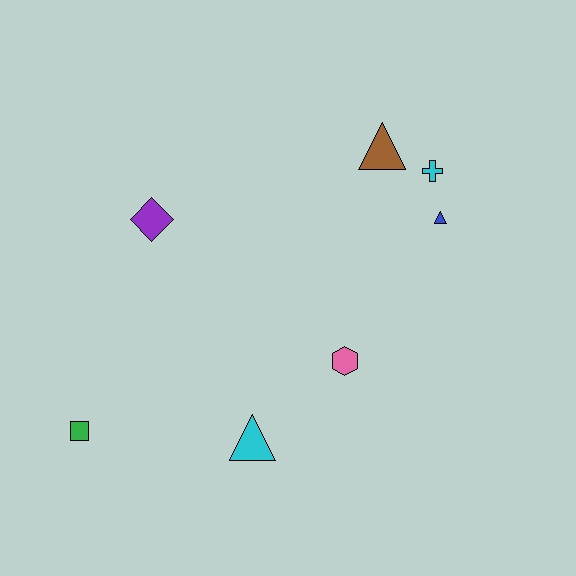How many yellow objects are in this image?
There are no yellow objects.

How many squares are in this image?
There is 1 square.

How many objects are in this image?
There are 7 objects.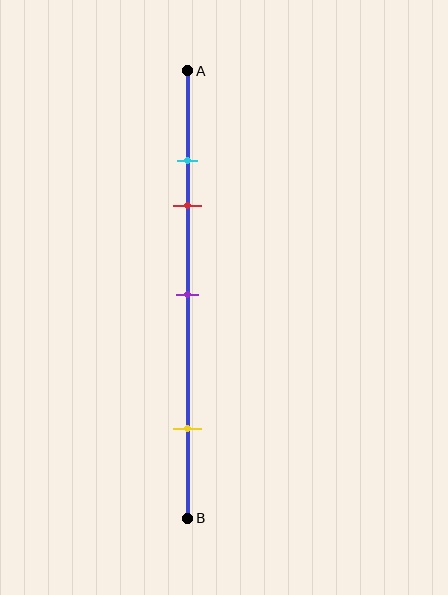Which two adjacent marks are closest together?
The cyan and red marks are the closest adjacent pair.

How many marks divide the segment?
There are 4 marks dividing the segment.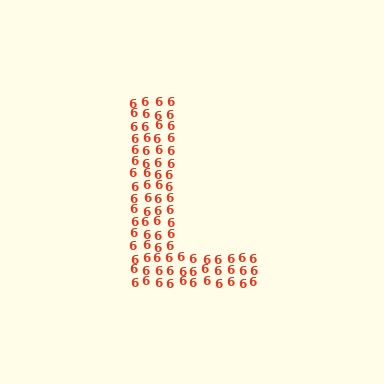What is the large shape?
The large shape is the letter L.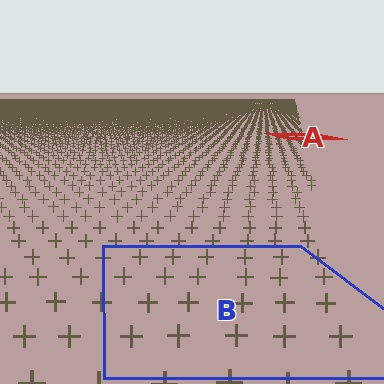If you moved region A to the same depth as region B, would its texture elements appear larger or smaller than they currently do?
They would appear larger. At a closer depth, the same texture elements are projected at a bigger on-screen size.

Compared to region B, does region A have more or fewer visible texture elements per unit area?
Region A has more texture elements per unit area — they are packed more densely because it is farther away.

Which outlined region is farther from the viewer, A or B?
Region A is farther from the viewer — the texture elements inside it appear smaller and more densely packed.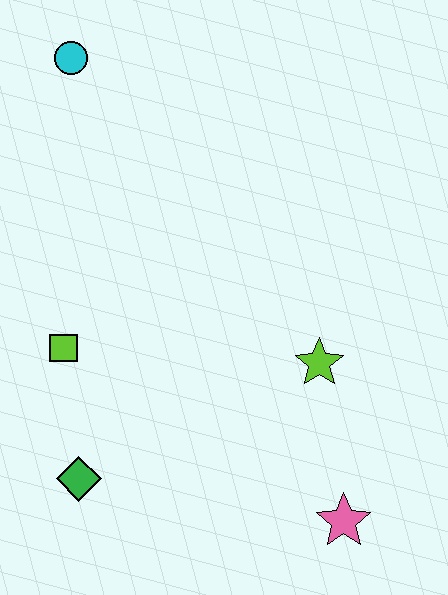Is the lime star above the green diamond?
Yes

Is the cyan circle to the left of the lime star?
Yes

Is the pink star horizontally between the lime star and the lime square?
No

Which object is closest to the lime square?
The green diamond is closest to the lime square.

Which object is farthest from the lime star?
The cyan circle is farthest from the lime star.